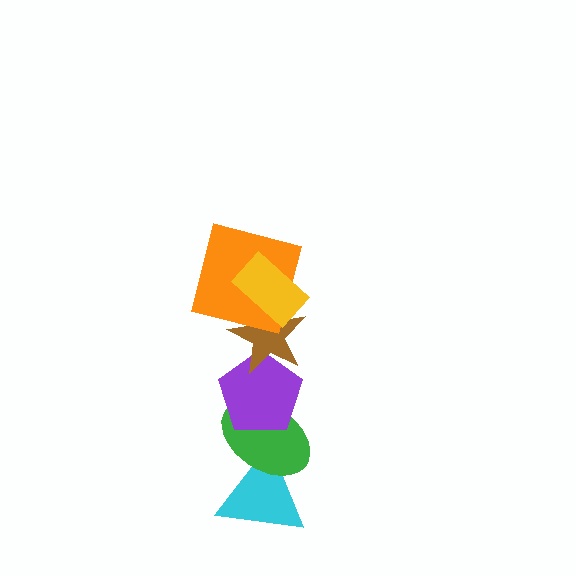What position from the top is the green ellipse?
The green ellipse is 5th from the top.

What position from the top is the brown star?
The brown star is 3rd from the top.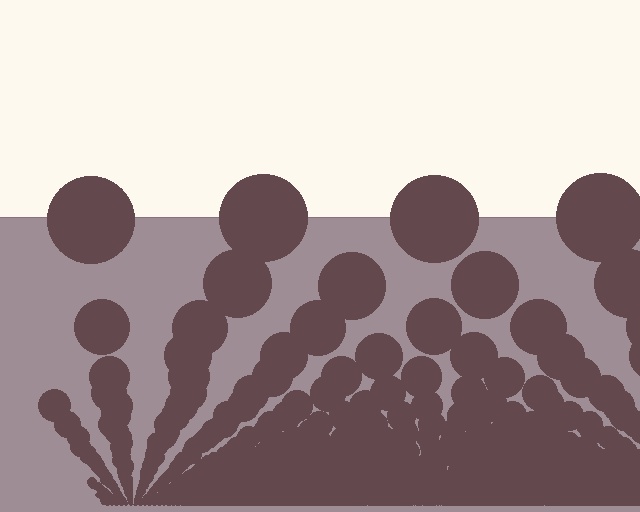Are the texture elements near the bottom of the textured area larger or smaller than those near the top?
Smaller. The gradient is inverted — elements near the bottom are smaller and denser.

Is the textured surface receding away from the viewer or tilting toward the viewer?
The surface appears to tilt toward the viewer. Texture elements get larger and sparser toward the top.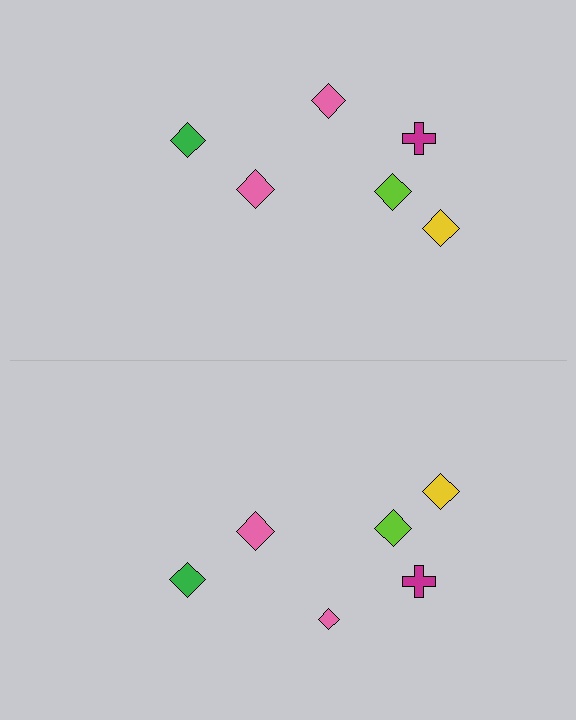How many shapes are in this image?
There are 12 shapes in this image.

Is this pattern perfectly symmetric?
No, the pattern is not perfectly symmetric. The pink diamond on the bottom side has a different size than its mirror counterpart.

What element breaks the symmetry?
The pink diamond on the bottom side has a different size than its mirror counterpart.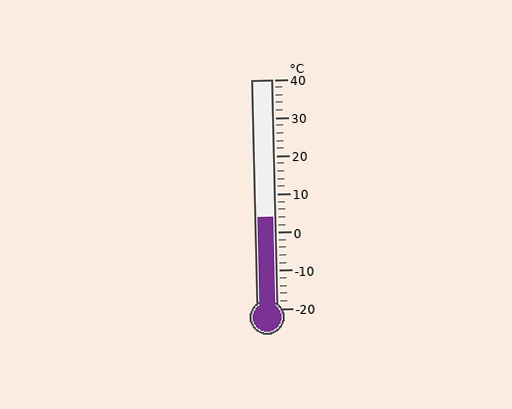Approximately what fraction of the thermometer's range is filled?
The thermometer is filled to approximately 40% of its range.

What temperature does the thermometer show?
The thermometer shows approximately 4°C.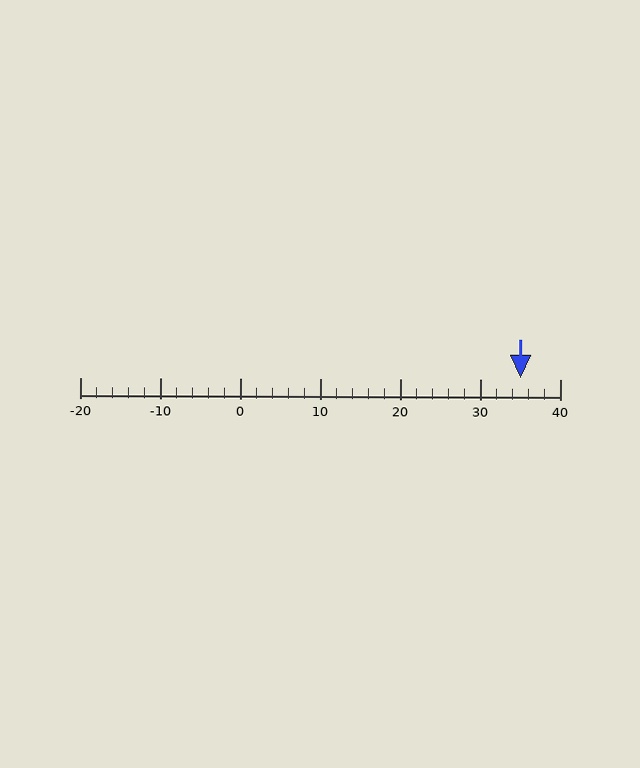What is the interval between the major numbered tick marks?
The major tick marks are spaced 10 units apart.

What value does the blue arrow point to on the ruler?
The blue arrow points to approximately 35.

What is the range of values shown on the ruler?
The ruler shows values from -20 to 40.